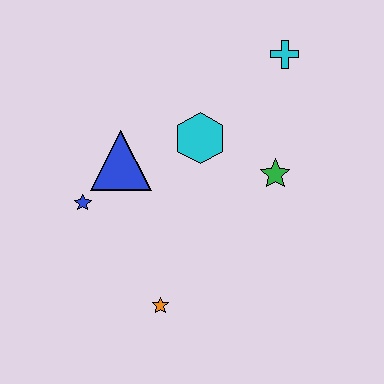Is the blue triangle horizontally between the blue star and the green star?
Yes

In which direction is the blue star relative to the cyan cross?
The blue star is to the left of the cyan cross.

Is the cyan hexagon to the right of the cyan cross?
No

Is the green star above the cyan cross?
No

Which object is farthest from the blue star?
The cyan cross is farthest from the blue star.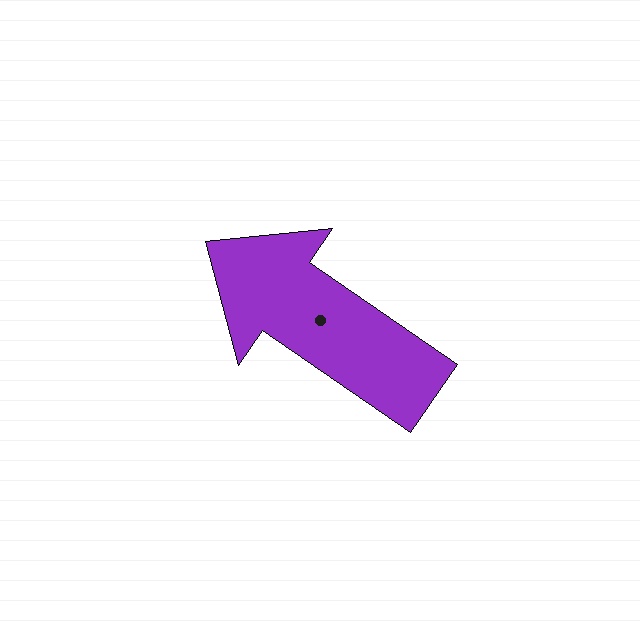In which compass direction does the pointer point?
Northwest.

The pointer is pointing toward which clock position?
Roughly 10 o'clock.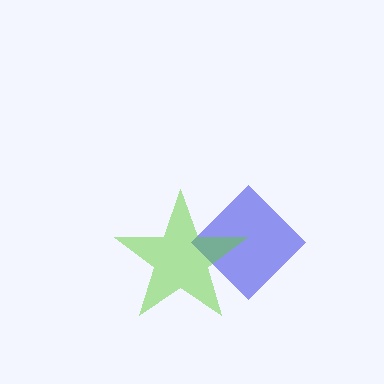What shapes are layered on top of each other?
The layered shapes are: a blue diamond, a lime star.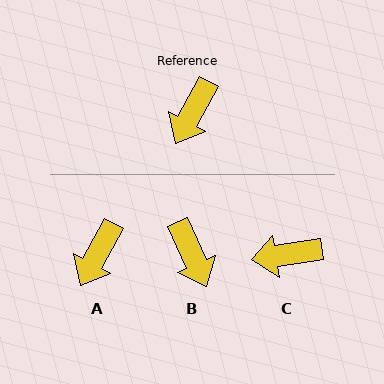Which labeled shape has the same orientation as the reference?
A.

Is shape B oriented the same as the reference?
No, it is off by about 53 degrees.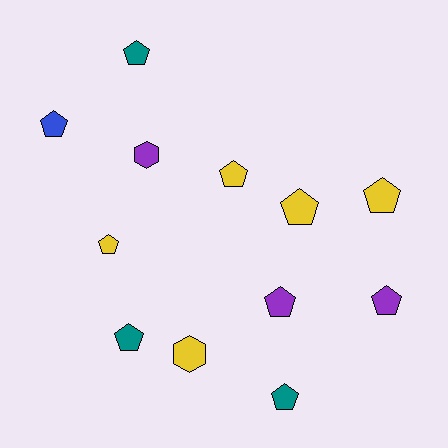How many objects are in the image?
There are 12 objects.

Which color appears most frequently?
Yellow, with 5 objects.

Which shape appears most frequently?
Pentagon, with 10 objects.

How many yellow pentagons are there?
There are 4 yellow pentagons.